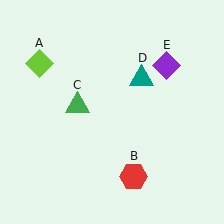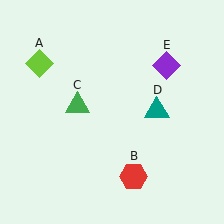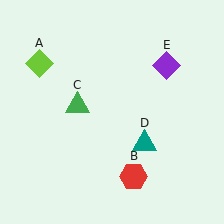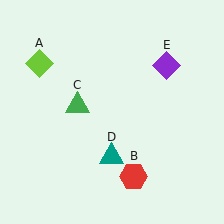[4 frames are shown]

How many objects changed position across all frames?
1 object changed position: teal triangle (object D).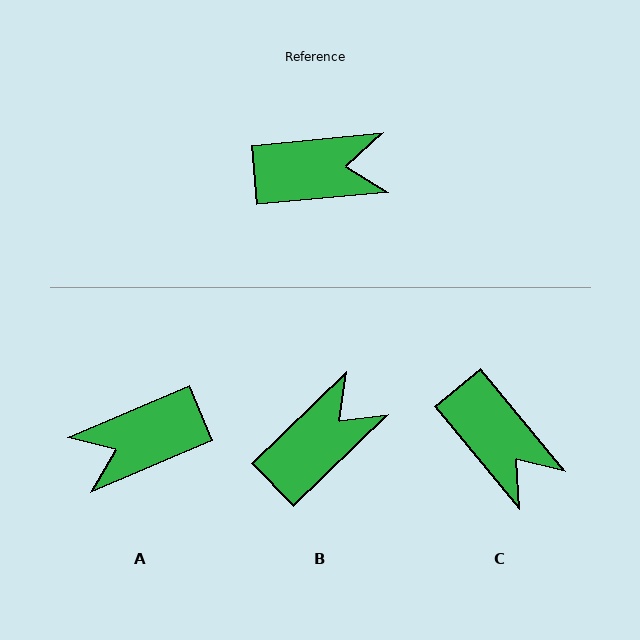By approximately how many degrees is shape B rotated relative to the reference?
Approximately 39 degrees counter-clockwise.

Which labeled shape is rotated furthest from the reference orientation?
A, about 163 degrees away.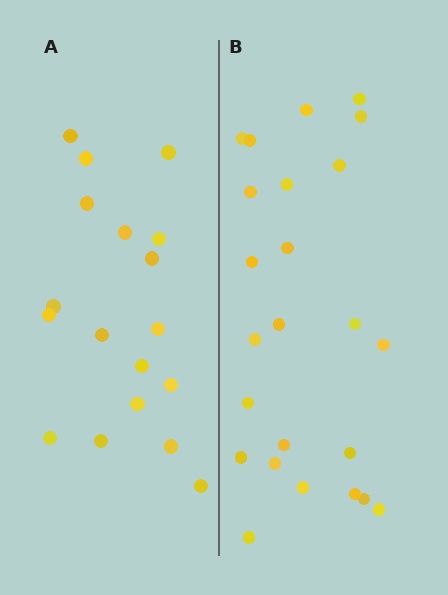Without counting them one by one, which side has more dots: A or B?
Region B (the right region) has more dots.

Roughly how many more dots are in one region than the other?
Region B has about 6 more dots than region A.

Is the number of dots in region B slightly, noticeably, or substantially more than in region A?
Region B has noticeably more, but not dramatically so. The ratio is roughly 1.3 to 1.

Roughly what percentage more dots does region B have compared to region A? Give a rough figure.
About 35% more.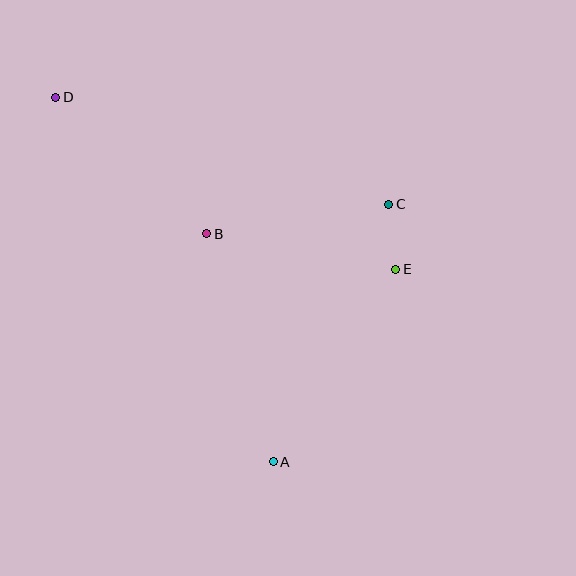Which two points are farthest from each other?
Points A and D are farthest from each other.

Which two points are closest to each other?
Points C and E are closest to each other.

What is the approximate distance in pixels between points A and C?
The distance between A and C is approximately 282 pixels.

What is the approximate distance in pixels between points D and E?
The distance between D and E is approximately 381 pixels.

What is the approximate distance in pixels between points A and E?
The distance between A and E is approximately 228 pixels.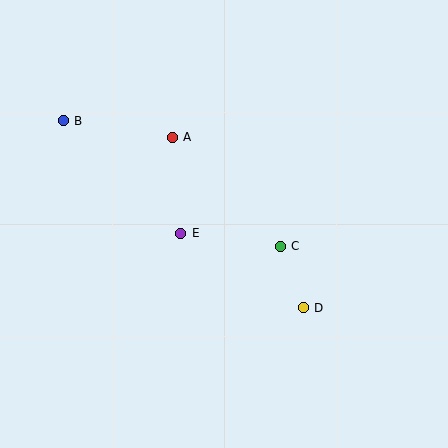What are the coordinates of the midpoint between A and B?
The midpoint between A and B is at (118, 129).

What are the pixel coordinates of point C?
Point C is at (280, 246).